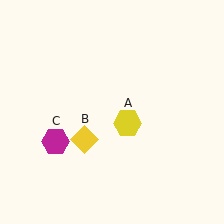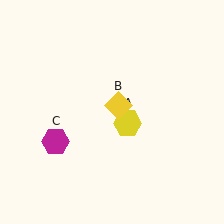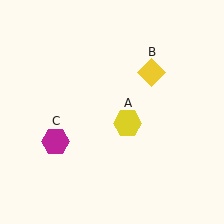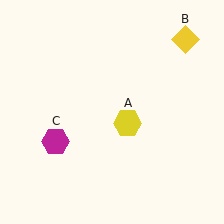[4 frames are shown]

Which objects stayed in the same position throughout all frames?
Yellow hexagon (object A) and magenta hexagon (object C) remained stationary.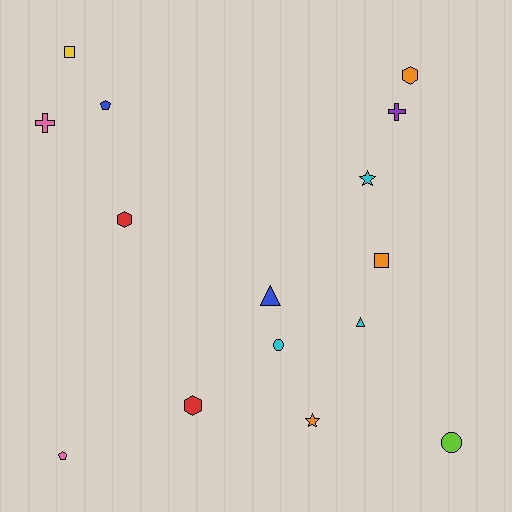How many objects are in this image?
There are 15 objects.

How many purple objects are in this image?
There is 1 purple object.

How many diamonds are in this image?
There are no diamonds.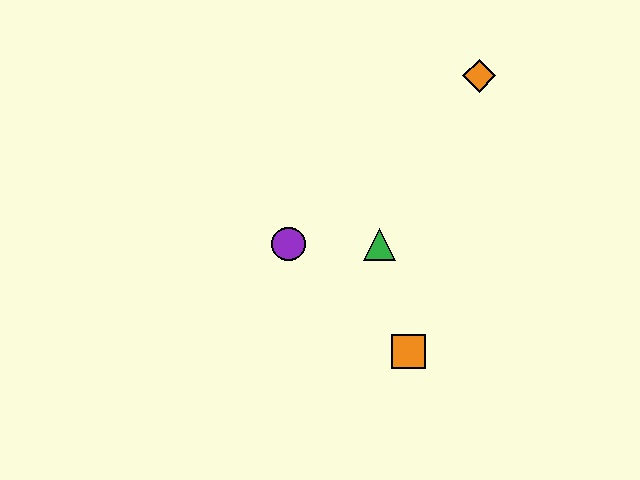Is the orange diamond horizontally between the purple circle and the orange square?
No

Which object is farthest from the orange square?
The orange diamond is farthest from the orange square.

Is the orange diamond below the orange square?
No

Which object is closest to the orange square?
The green triangle is closest to the orange square.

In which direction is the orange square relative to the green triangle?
The orange square is below the green triangle.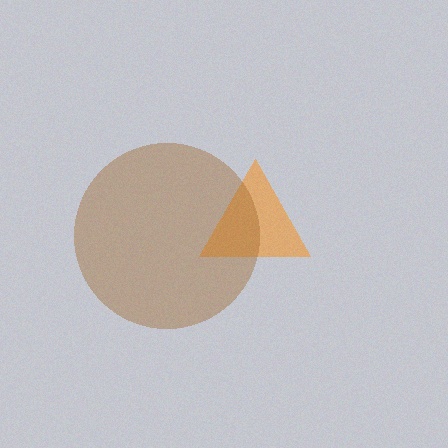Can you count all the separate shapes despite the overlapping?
Yes, there are 2 separate shapes.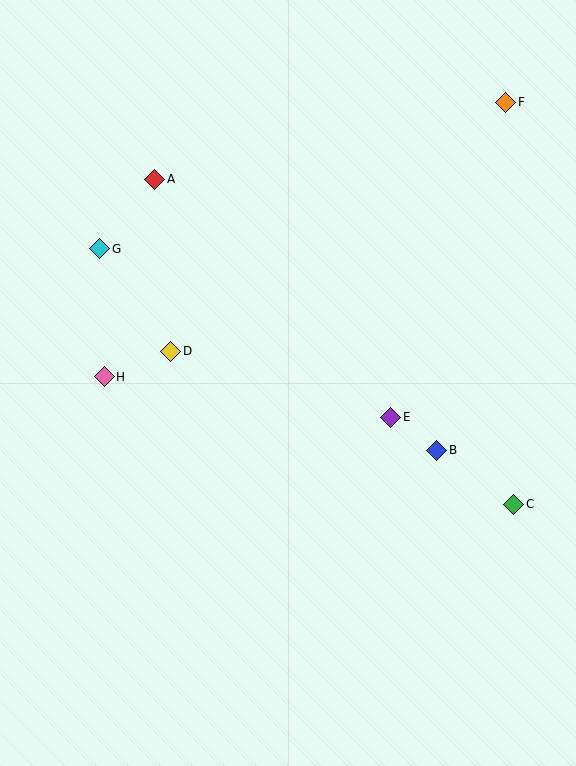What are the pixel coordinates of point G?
Point G is at (100, 249).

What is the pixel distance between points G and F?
The distance between G and F is 432 pixels.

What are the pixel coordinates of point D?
Point D is at (171, 351).